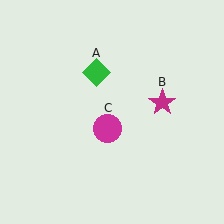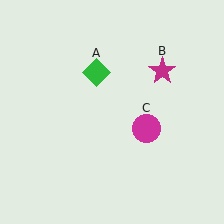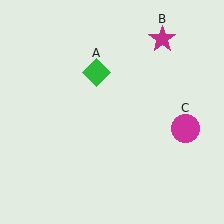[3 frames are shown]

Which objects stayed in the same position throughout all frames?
Green diamond (object A) remained stationary.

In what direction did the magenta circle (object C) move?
The magenta circle (object C) moved right.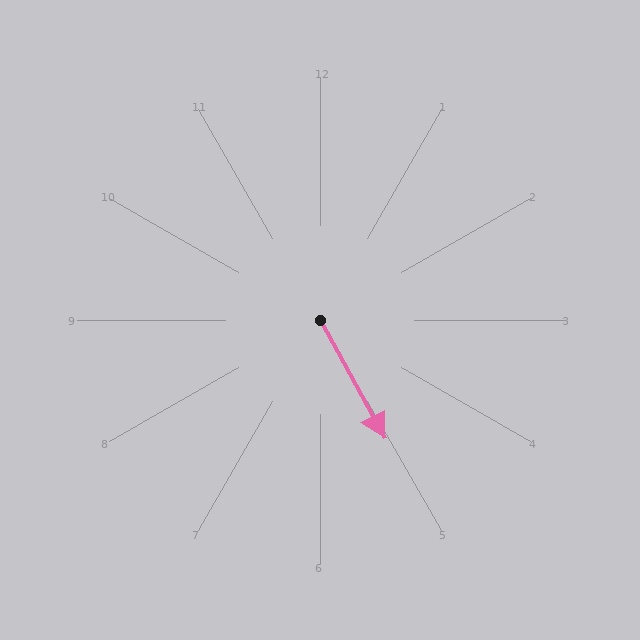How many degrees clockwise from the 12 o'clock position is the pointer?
Approximately 151 degrees.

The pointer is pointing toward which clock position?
Roughly 5 o'clock.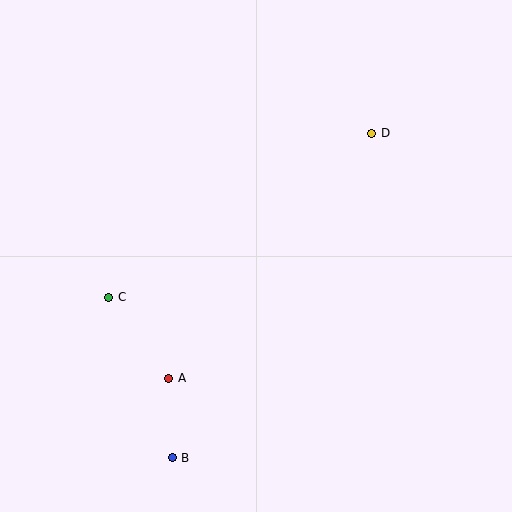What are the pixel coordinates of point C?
Point C is at (109, 297).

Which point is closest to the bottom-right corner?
Point B is closest to the bottom-right corner.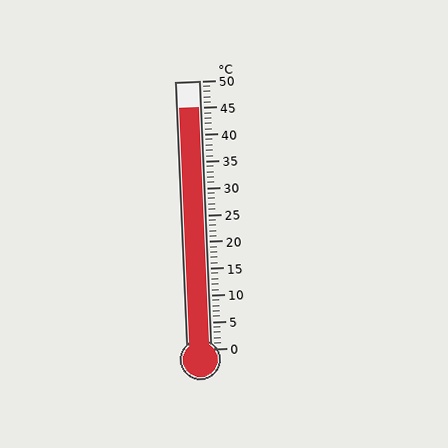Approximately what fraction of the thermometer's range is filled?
The thermometer is filled to approximately 90% of its range.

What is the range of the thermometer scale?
The thermometer scale ranges from 0°C to 50°C.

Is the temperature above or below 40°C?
The temperature is above 40°C.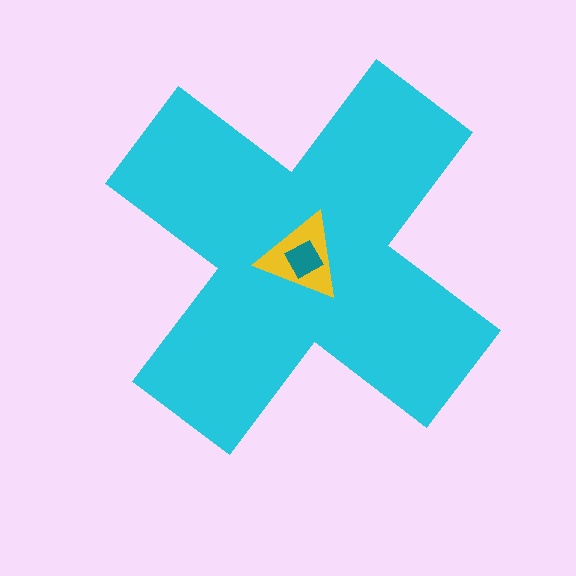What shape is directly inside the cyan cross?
The yellow triangle.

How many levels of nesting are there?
3.